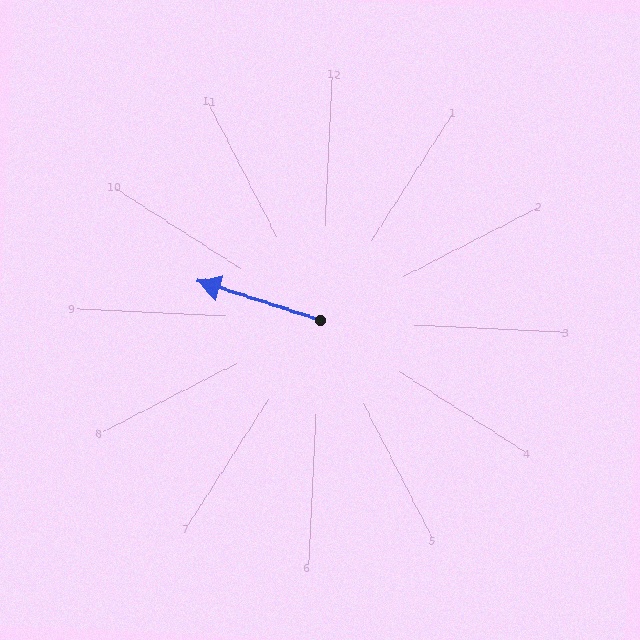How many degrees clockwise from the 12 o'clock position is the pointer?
Approximately 285 degrees.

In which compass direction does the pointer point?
West.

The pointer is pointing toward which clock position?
Roughly 9 o'clock.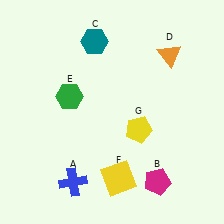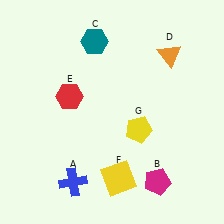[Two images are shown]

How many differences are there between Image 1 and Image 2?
There is 1 difference between the two images.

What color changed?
The hexagon (E) changed from green in Image 1 to red in Image 2.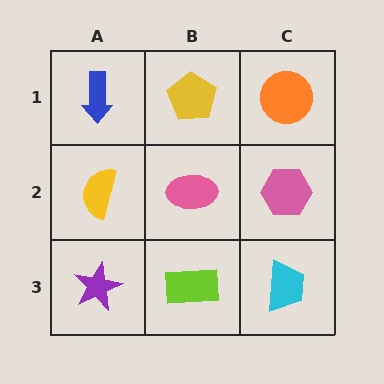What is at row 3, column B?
A lime rectangle.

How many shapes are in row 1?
3 shapes.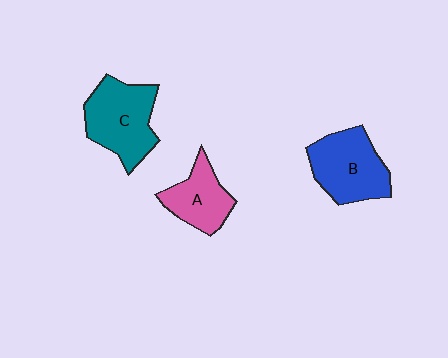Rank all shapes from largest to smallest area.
From largest to smallest: C (teal), B (blue), A (pink).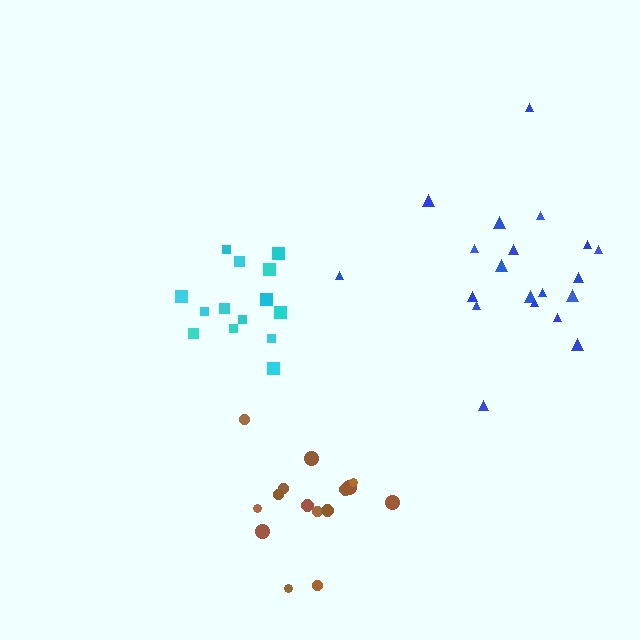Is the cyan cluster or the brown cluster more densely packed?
Brown.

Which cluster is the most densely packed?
Brown.